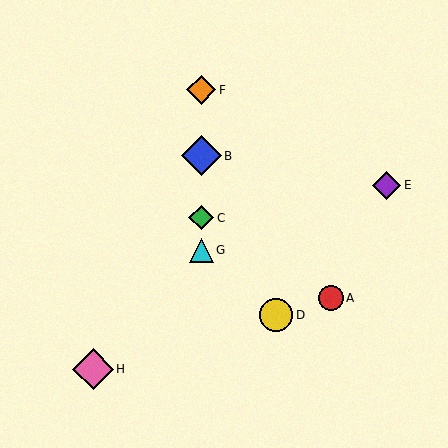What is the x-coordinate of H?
Object H is at x≈93.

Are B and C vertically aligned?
Yes, both are at x≈201.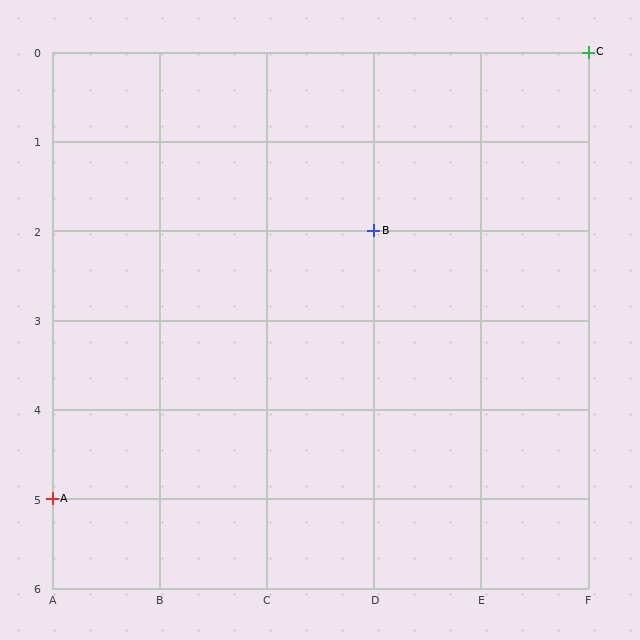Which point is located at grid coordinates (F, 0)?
Point C is at (F, 0).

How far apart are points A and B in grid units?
Points A and B are 3 columns and 3 rows apart (about 4.2 grid units diagonally).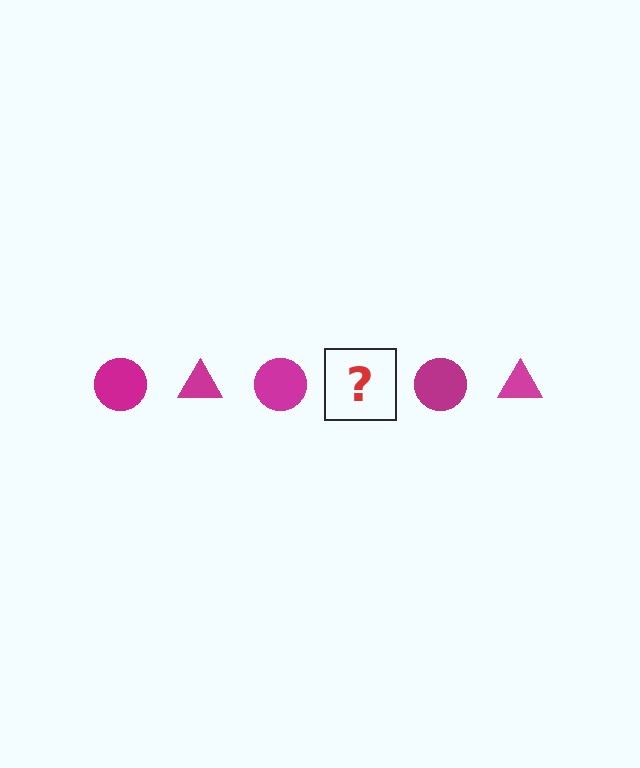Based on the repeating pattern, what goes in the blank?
The blank should be a magenta triangle.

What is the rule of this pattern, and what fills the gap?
The rule is that the pattern cycles through circle, triangle shapes in magenta. The gap should be filled with a magenta triangle.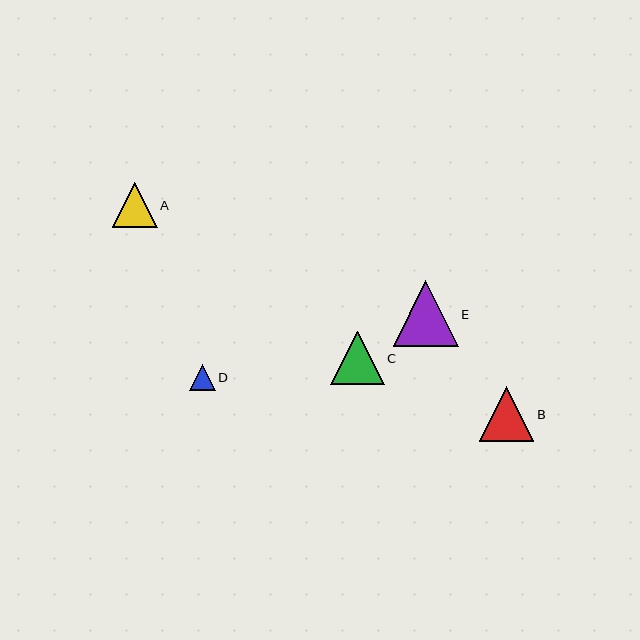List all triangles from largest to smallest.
From largest to smallest: E, B, C, A, D.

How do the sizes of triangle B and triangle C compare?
Triangle B and triangle C are approximately the same size.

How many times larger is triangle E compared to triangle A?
Triangle E is approximately 1.5 times the size of triangle A.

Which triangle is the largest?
Triangle E is the largest with a size of approximately 65 pixels.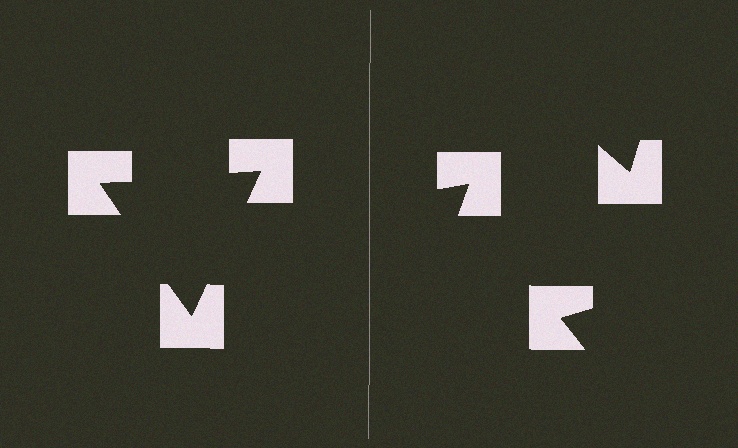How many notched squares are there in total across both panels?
6 — 3 on each side.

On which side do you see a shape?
An illusory triangle appears on the left side. On the right side the wedge cuts are rotated, so no coherent shape forms.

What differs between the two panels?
The notched squares are positioned identically on both sides; only the wedge orientations differ. On the left they align to a triangle; on the right they are misaligned.